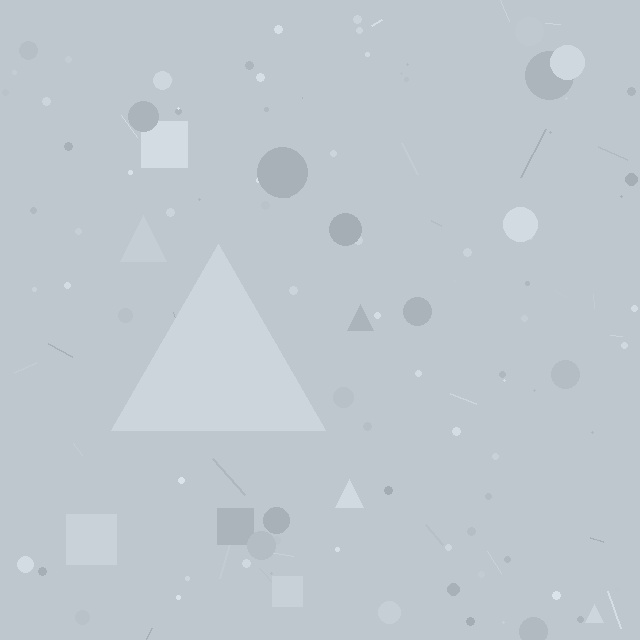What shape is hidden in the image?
A triangle is hidden in the image.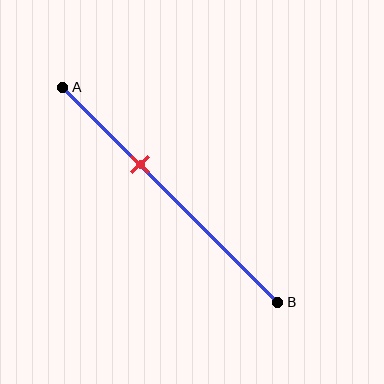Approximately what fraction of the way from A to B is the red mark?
The red mark is approximately 35% of the way from A to B.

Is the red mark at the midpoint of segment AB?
No, the mark is at about 35% from A, not at the 50% midpoint.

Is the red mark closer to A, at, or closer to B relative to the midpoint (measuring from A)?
The red mark is closer to point A than the midpoint of segment AB.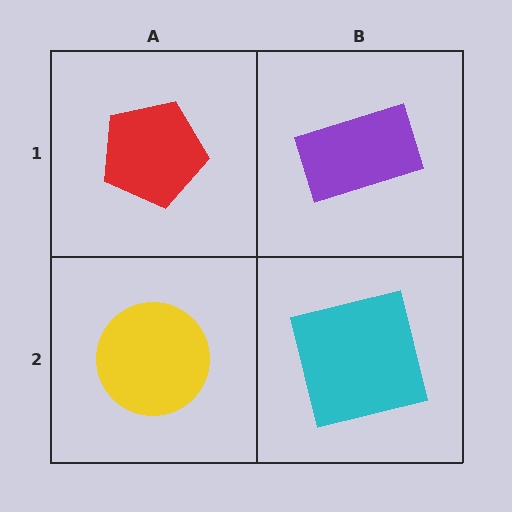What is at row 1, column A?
A red pentagon.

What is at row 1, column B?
A purple rectangle.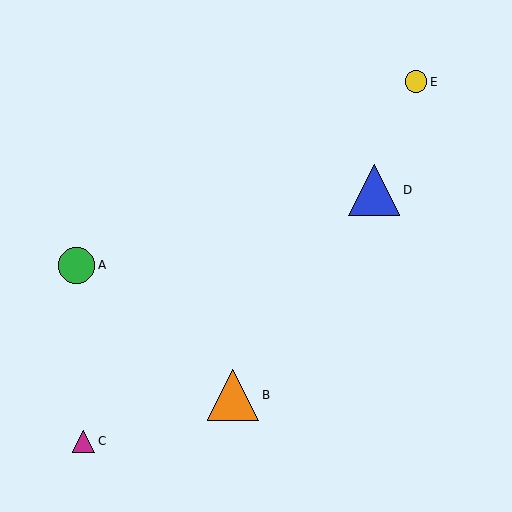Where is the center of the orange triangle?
The center of the orange triangle is at (233, 395).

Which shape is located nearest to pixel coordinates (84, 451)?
The magenta triangle (labeled C) at (84, 441) is nearest to that location.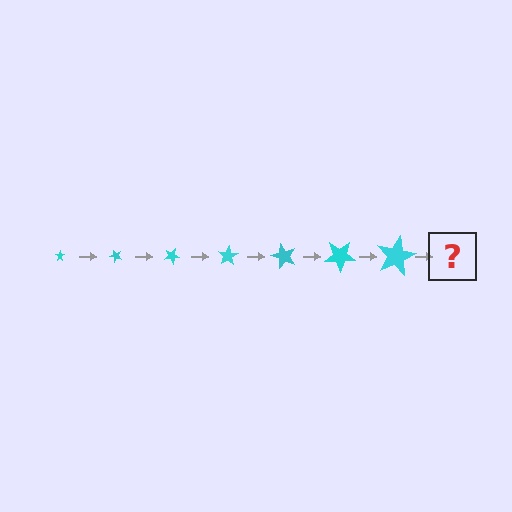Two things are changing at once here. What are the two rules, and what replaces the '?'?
The two rules are that the star grows larger each step and it rotates 50 degrees each step. The '?' should be a star, larger than the previous one and rotated 350 degrees from the start.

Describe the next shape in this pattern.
It should be a star, larger than the previous one and rotated 350 degrees from the start.